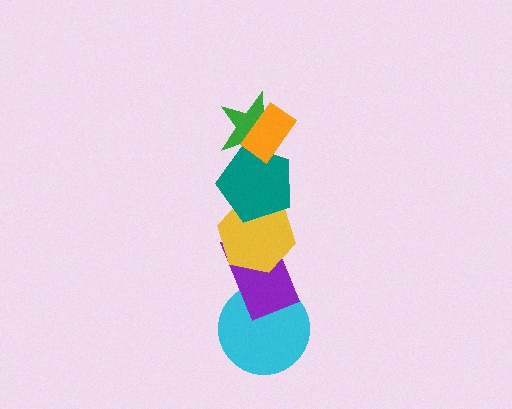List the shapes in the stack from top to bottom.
From top to bottom: the orange rectangle, the green star, the teal pentagon, the yellow hexagon, the purple rectangle, the cyan circle.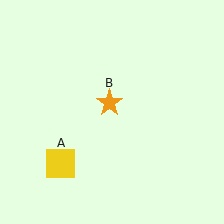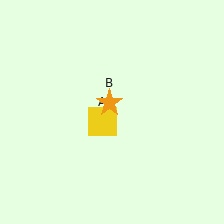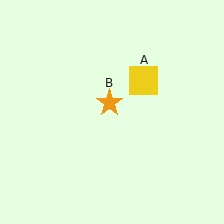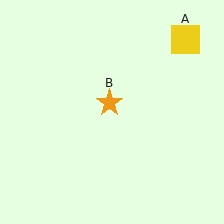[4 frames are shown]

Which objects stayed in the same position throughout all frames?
Orange star (object B) remained stationary.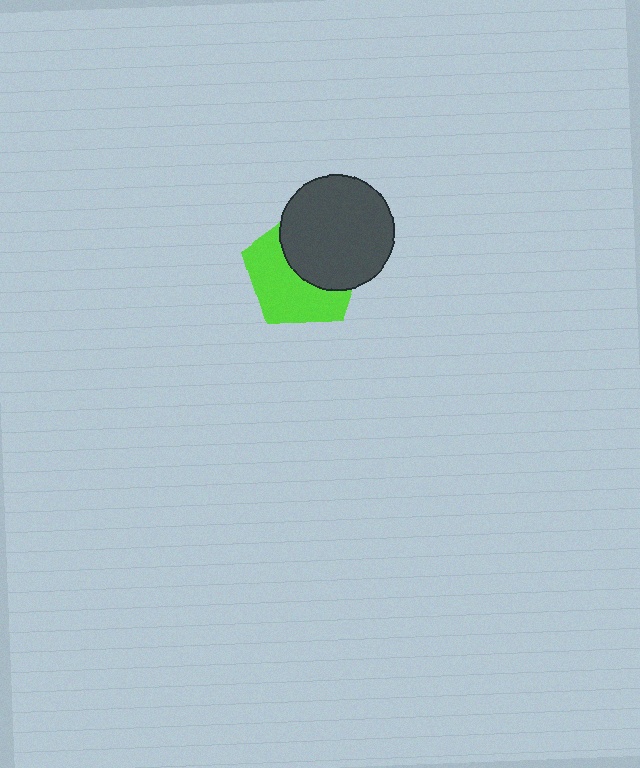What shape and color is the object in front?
The object in front is a dark gray circle.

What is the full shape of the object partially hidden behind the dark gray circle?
The partially hidden object is a lime pentagon.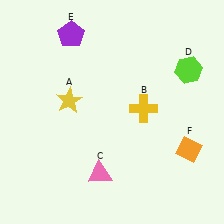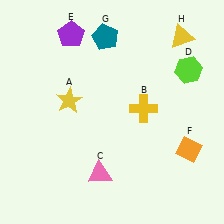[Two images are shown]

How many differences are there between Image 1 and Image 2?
There are 2 differences between the two images.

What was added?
A teal pentagon (G), a yellow triangle (H) were added in Image 2.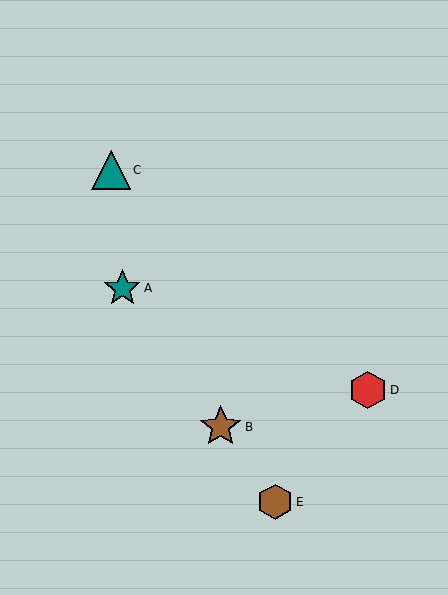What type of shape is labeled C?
Shape C is a teal triangle.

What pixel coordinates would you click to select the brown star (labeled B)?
Click at (221, 427) to select the brown star B.